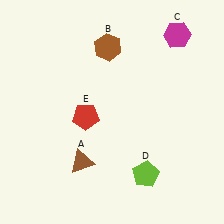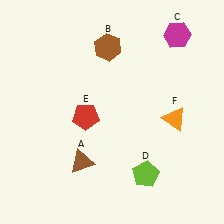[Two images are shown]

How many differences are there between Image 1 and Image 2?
There is 1 difference between the two images.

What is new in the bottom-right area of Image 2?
An orange triangle (F) was added in the bottom-right area of Image 2.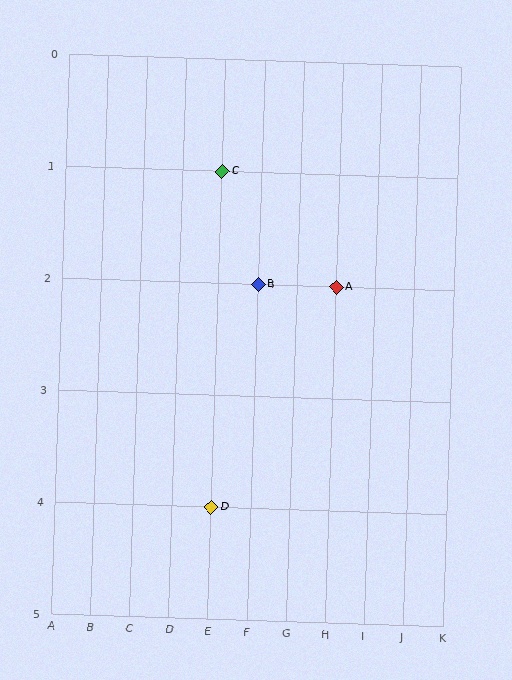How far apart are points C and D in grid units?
Points C and D are 3 rows apart.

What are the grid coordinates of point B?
Point B is at grid coordinates (F, 2).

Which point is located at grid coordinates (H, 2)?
Point A is at (H, 2).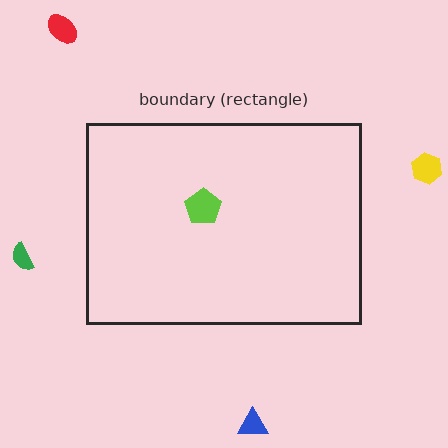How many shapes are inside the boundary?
1 inside, 4 outside.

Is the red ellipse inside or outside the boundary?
Outside.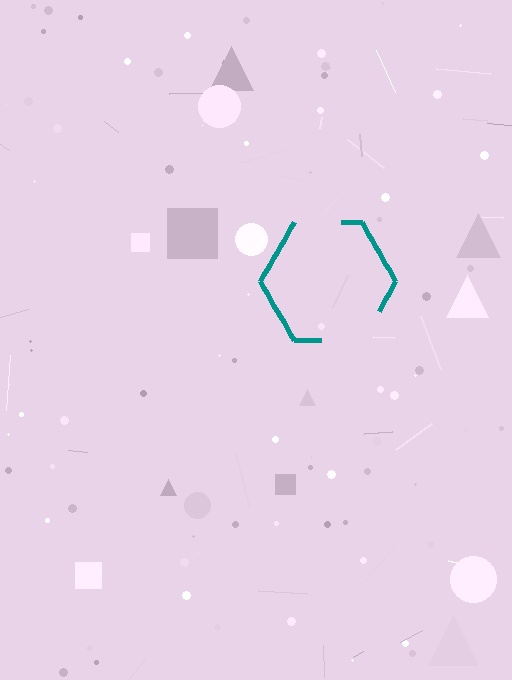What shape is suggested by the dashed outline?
The dashed outline suggests a hexagon.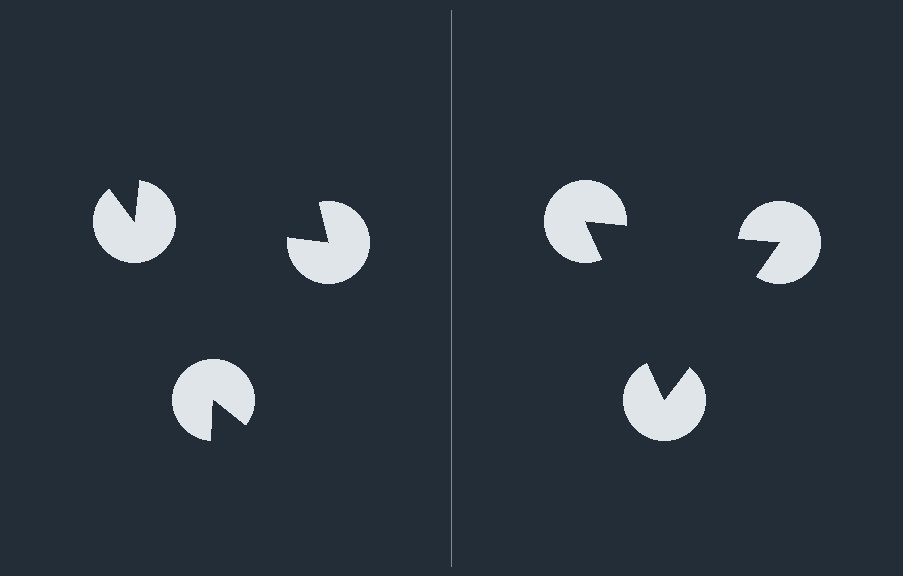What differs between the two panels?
The pac-man discs are positioned identically on both sides; only the wedge orientations differ. On the right they align to a triangle; on the left they are misaligned.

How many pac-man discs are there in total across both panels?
6 — 3 on each side.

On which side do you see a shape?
An illusory triangle appears on the right side. On the left side the wedge cuts are rotated, so no coherent shape forms.